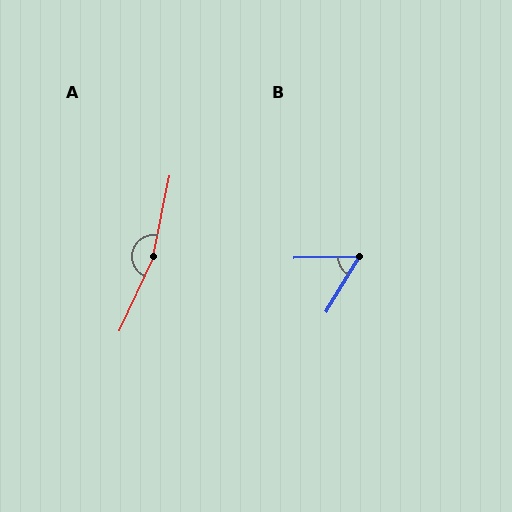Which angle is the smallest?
B, at approximately 58 degrees.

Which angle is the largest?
A, at approximately 167 degrees.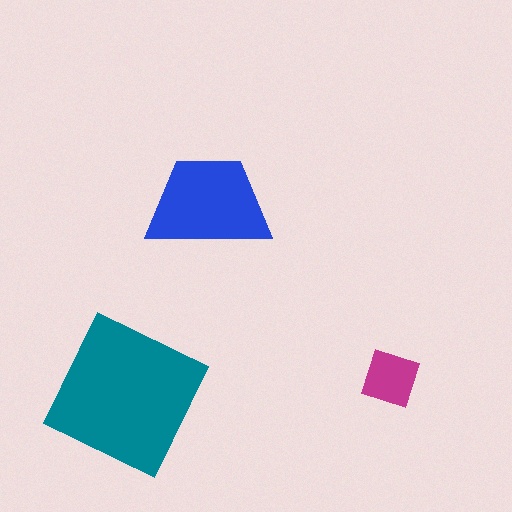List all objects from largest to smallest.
The teal square, the blue trapezoid, the magenta diamond.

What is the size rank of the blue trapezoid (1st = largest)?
2nd.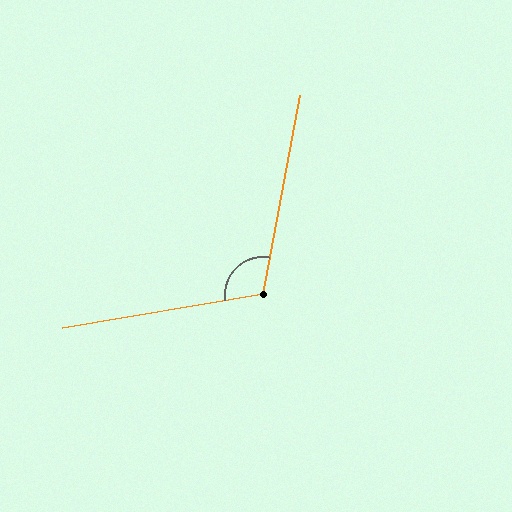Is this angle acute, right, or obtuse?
It is obtuse.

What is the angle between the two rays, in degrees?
Approximately 110 degrees.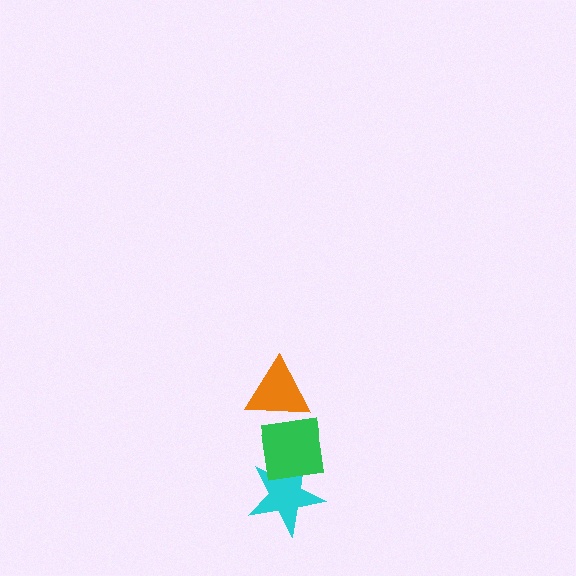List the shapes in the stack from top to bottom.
From top to bottom: the orange triangle, the green square, the cyan star.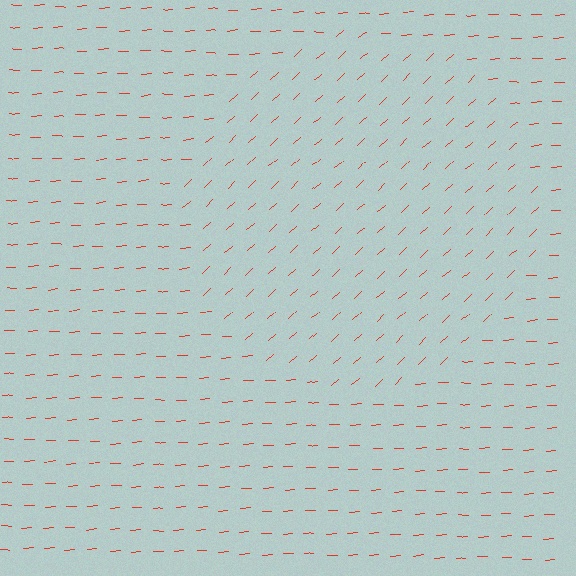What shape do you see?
I see a circle.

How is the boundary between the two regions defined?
The boundary is defined purely by a change in line orientation (approximately 38 degrees difference). All lines are the same color and thickness.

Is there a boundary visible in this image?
Yes, there is a texture boundary formed by a change in line orientation.